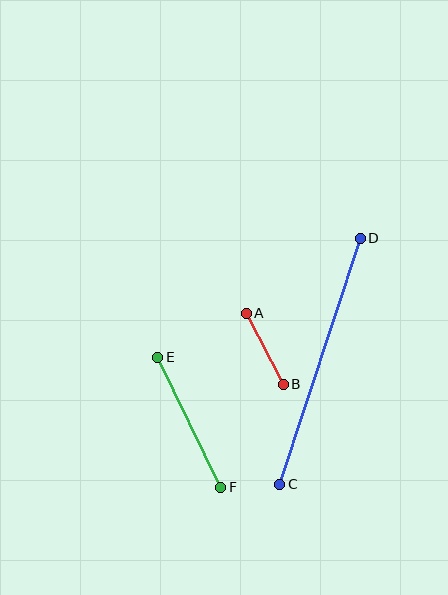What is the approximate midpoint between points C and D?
The midpoint is at approximately (320, 361) pixels.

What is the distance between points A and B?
The distance is approximately 80 pixels.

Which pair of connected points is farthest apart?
Points C and D are farthest apart.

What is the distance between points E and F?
The distance is approximately 144 pixels.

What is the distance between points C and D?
The distance is approximately 259 pixels.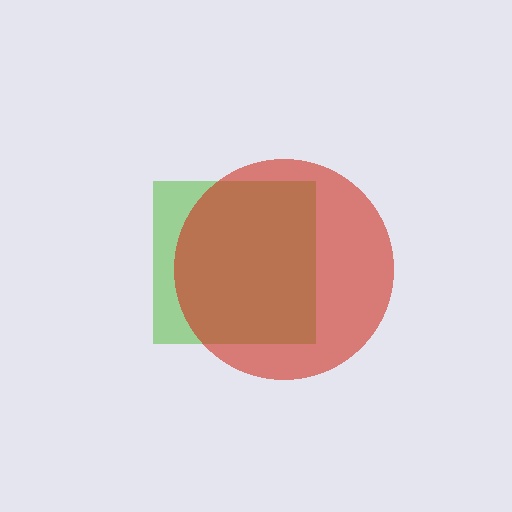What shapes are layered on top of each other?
The layered shapes are: a lime square, a red circle.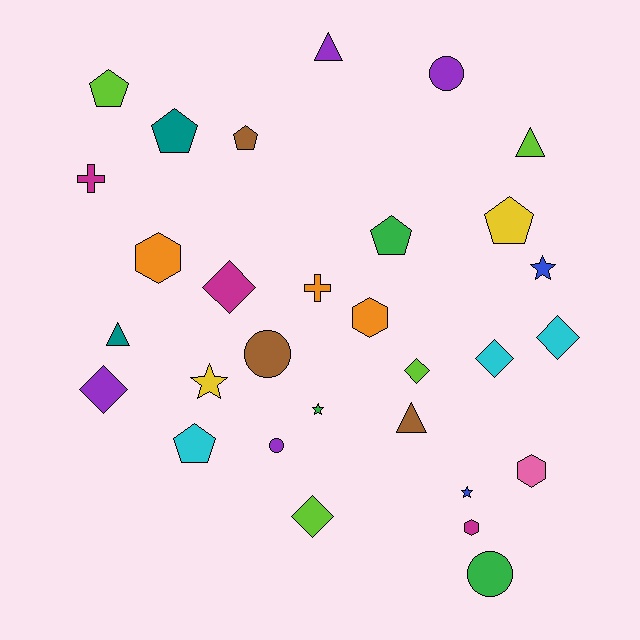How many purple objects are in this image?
There are 4 purple objects.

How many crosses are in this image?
There are 2 crosses.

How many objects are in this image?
There are 30 objects.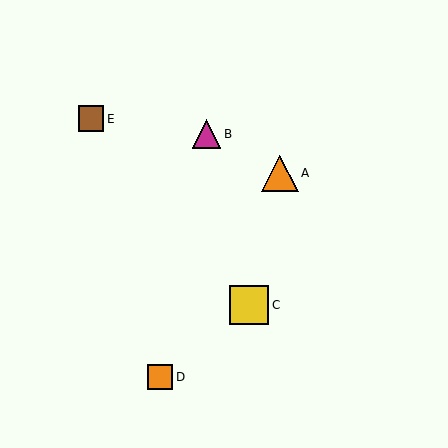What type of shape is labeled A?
Shape A is an orange triangle.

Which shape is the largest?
The yellow square (labeled C) is the largest.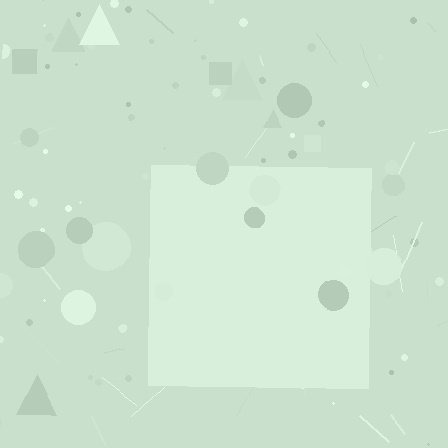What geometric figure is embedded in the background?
A square is embedded in the background.